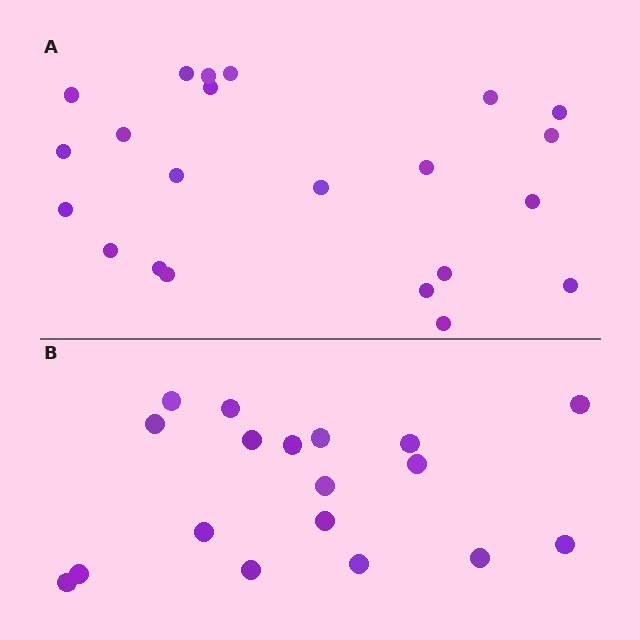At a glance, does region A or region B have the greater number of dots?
Region A (the top region) has more dots.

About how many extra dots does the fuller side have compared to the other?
Region A has about 4 more dots than region B.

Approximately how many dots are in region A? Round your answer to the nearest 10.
About 20 dots. (The exact count is 22, which rounds to 20.)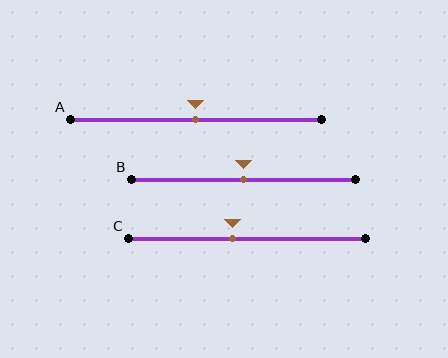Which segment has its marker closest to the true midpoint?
Segment A has its marker closest to the true midpoint.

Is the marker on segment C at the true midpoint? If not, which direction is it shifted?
No, the marker on segment C is shifted to the left by about 6% of the segment length.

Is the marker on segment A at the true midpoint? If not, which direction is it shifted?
Yes, the marker on segment A is at the true midpoint.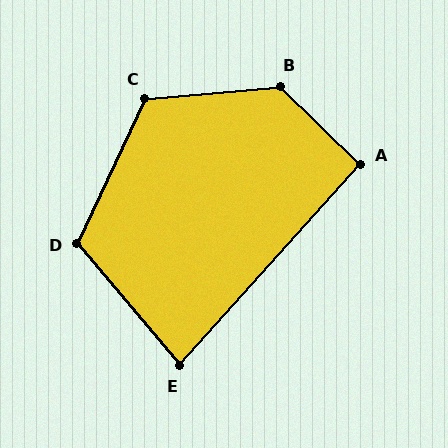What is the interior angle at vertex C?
Approximately 120 degrees (obtuse).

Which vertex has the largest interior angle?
B, at approximately 131 degrees.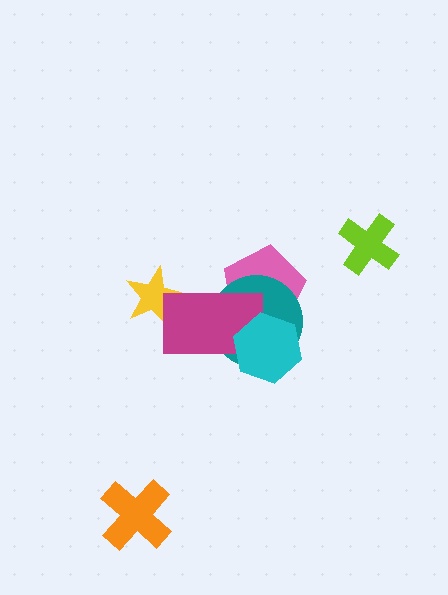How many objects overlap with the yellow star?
1 object overlaps with the yellow star.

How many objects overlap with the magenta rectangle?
4 objects overlap with the magenta rectangle.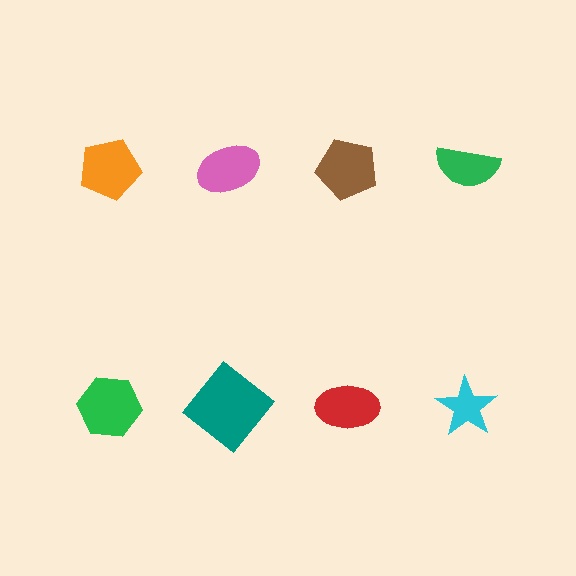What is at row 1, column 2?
A pink ellipse.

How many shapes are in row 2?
4 shapes.